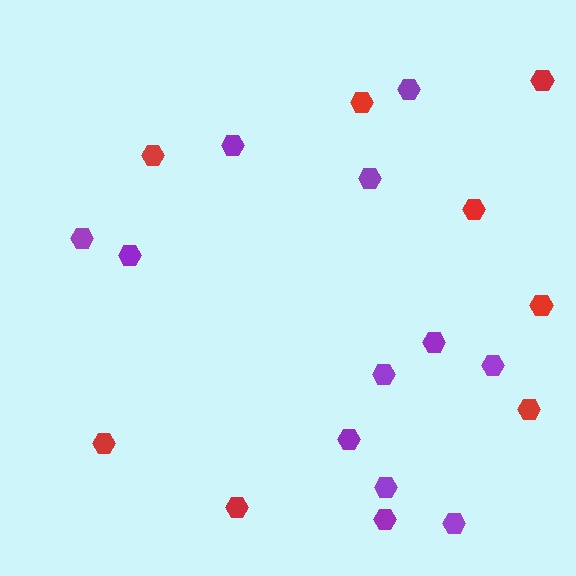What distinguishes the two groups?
There are 2 groups: one group of red hexagons (8) and one group of purple hexagons (12).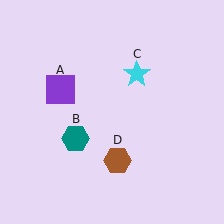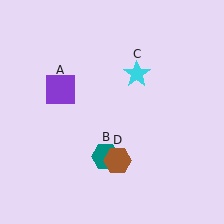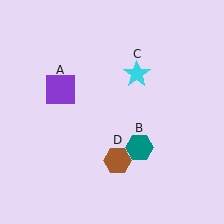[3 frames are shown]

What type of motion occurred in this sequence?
The teal hexagon (object B) rotated counterclockwise around the center of the scene.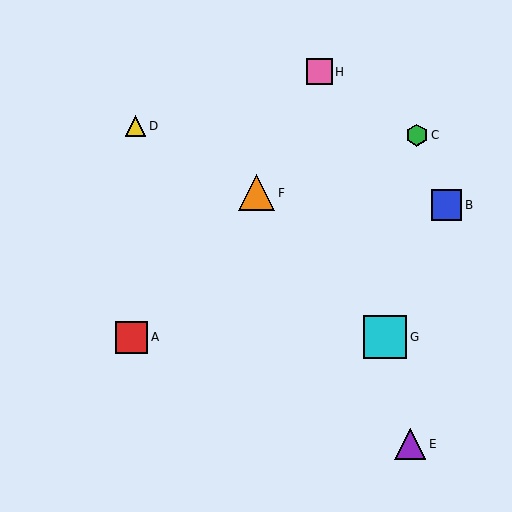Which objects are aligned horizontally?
Objects A, G are aligned horizontally.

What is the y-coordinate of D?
Object D is at y≈126.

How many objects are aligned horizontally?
2 objects (A, G) are aligned horizontally.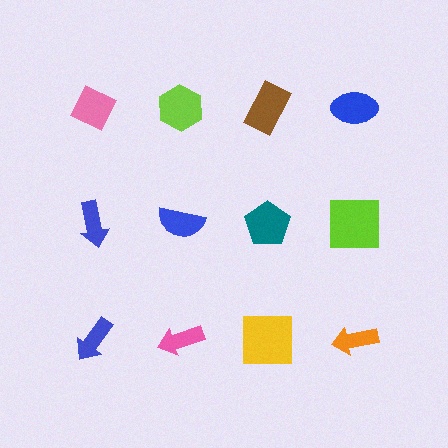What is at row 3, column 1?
A blue arrow.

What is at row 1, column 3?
A brown rectangle.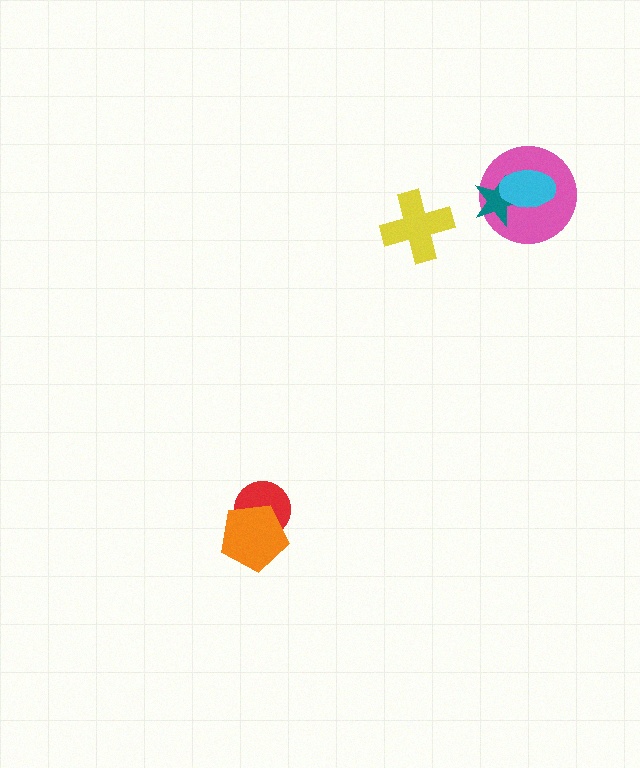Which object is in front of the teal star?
The cyan ellipse is in front of the teal star.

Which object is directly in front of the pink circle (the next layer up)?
The teal star is directly in front of the pink circle.